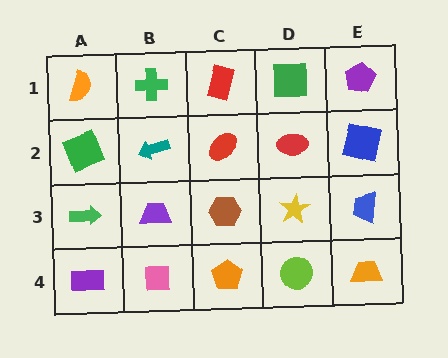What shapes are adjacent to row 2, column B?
A green cross (row 1, column B), a purple trapezoid (row 3, column B), a green square (row 2, column A), a red ellipse (row 2, column C).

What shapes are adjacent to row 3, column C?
A red ellipse (row 2, column C), an orange pentagon (row 4, column C), a purple trapezoid (row 3, column B), a yellow star (row 3, column D).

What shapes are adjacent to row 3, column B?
A teal arrow (row 2, column B), a pink square (row 4, column B), a green arrow (row 3, column A), a brown hexagon (row 3, column C).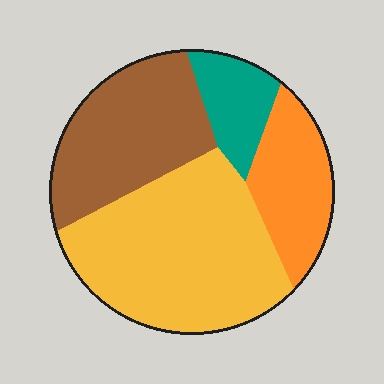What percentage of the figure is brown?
Brown covers roughly 30% of the figure.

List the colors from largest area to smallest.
From largest to smallest: yellow, brown, orange, teal.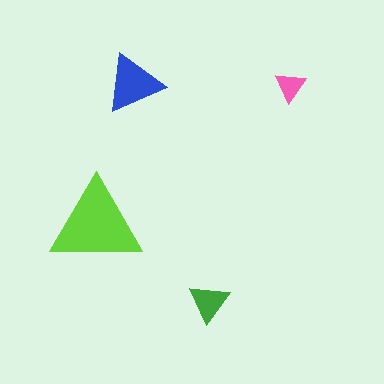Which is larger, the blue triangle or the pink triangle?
The blue one.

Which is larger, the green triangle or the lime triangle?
The lime one.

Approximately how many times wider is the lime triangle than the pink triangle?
About 3 times wider.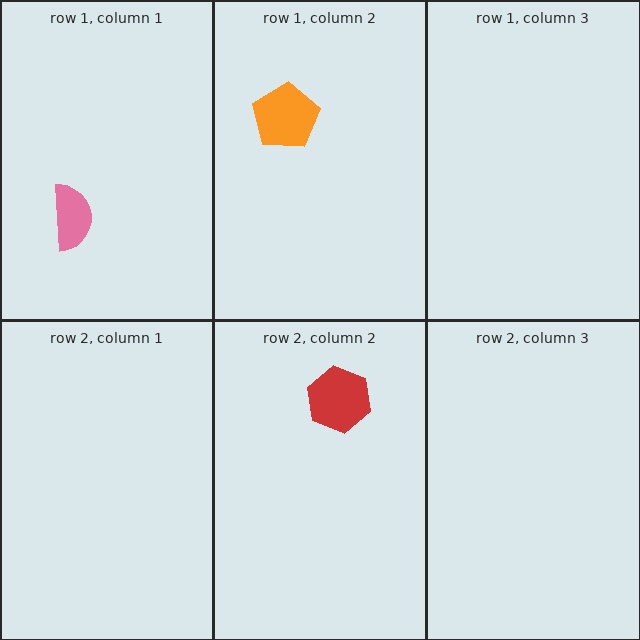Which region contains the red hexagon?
The row 2, column 2 region.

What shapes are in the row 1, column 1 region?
The pink semicircle.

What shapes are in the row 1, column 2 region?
The orange pentagon.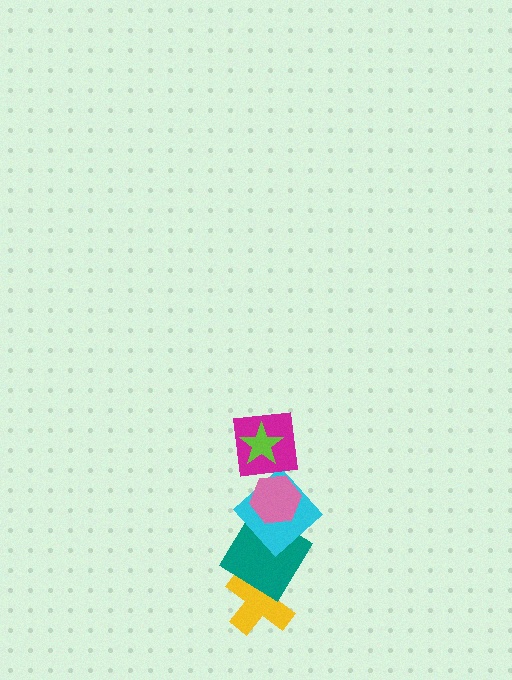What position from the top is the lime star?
The lime star is 1st from the top.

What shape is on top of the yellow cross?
The teal diamond is on top of the yellow cross.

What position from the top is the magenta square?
The magenta square is 2nd from the top.